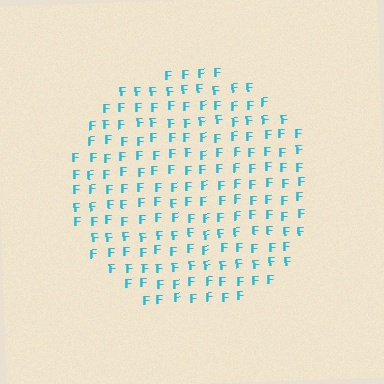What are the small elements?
The small elements are letter F's.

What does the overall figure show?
The overall figure shows a circle.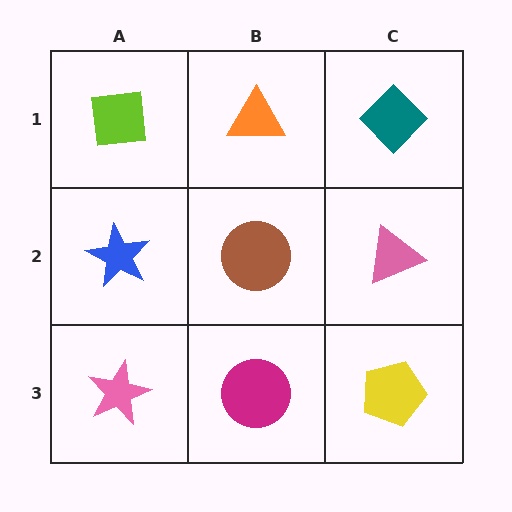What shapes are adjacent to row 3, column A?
A blue star (row 2, column A), a magenta circle (row 3, column B).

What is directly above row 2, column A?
A lime square.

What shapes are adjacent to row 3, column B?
A brown circle (row 2, column B), a pink star (row 3, column A), a yellow pentagon (row 3, column C).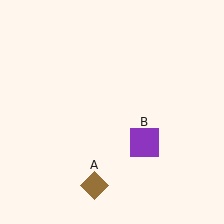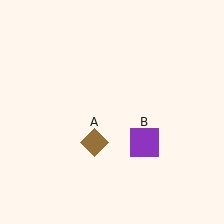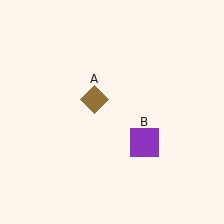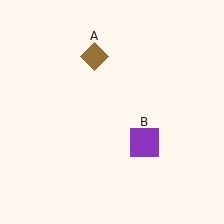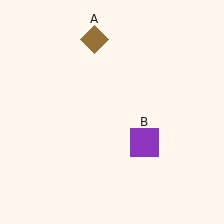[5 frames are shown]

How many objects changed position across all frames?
1 object changed position: brown diamond (object A).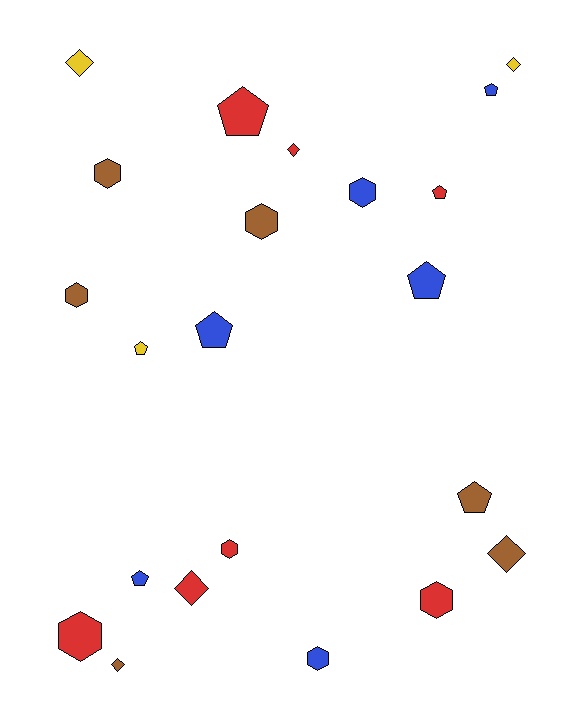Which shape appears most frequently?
Hexagon, with 8 objects.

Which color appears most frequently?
Red, with 7 objects.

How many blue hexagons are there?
There are 2 blue hexagons.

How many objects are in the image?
There are 22 objects.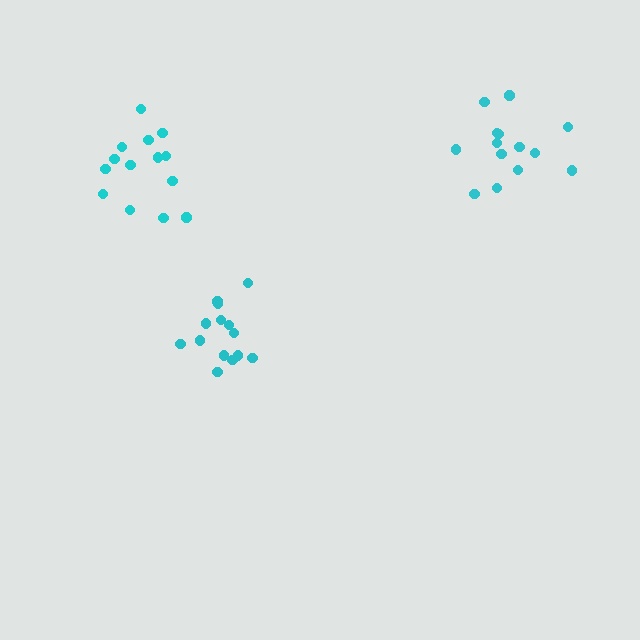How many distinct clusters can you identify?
There are 3 distinct clusters.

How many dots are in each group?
Group 1: 14 dots, Group 2: 14 dots, Group 3: 14 dots (42 total).